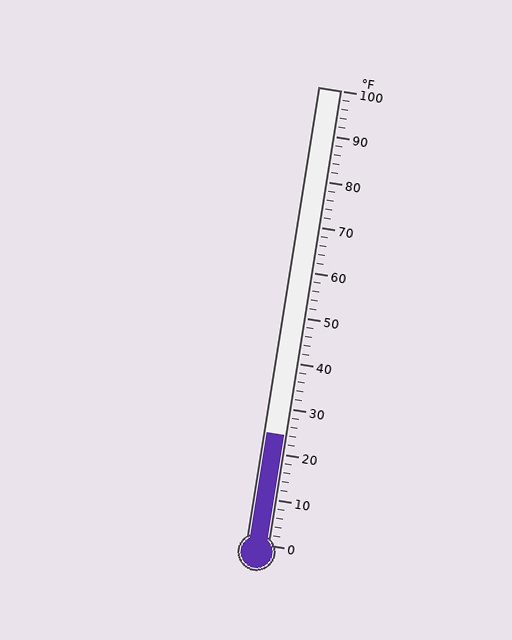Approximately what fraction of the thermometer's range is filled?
The thermometer is filled to approximately 25% of its range.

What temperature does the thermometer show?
The thermometer shows approximately 24°F.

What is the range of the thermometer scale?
The thermometer scale ranges from 0°F to 100°F.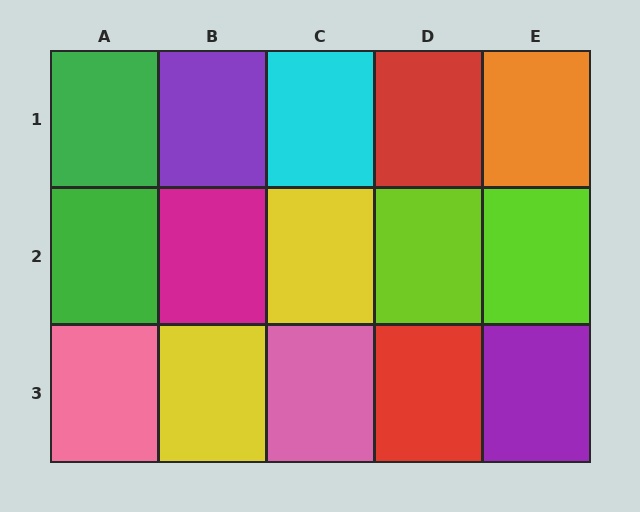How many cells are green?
2 cells are green.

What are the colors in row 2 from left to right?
Green, magenta, yellow, lime, lime.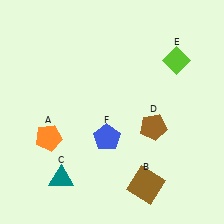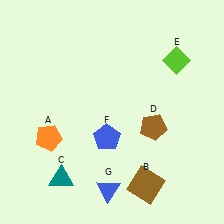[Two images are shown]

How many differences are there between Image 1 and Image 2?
There is 1 difference between the two images.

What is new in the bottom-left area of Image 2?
A blue triangle (G) was added in the bottom-left area of Image 2.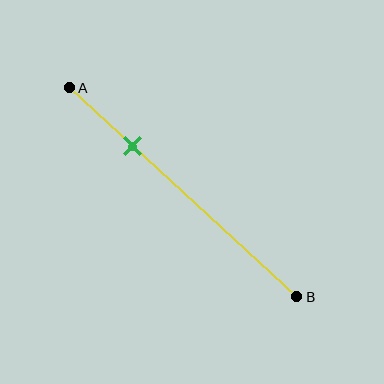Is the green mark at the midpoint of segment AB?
No, the mark is at about 30% from A, not at the 50% midpoint.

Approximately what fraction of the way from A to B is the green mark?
The green mark is approximately 30% of the way from A to B.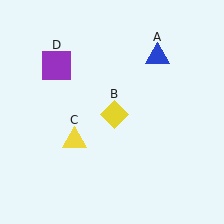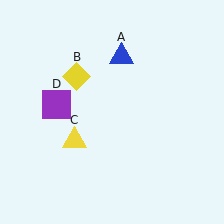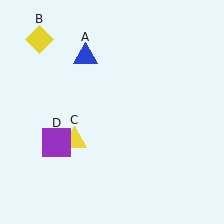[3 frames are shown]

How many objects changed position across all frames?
3 objects changed position: blue triangle (object A), yellow diamond (object B), purple square (object D).